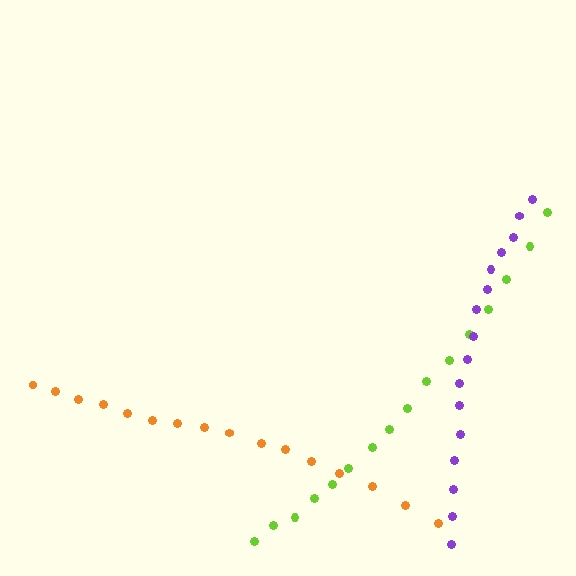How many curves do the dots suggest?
There are 3 distinct paths.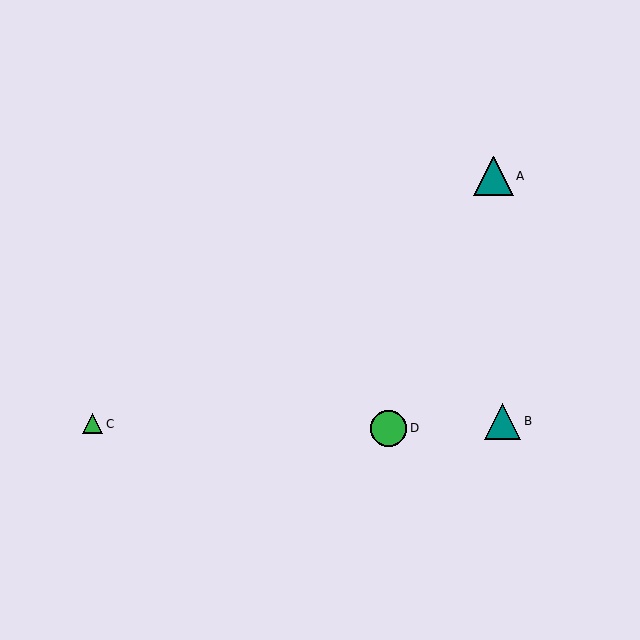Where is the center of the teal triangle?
The center of the teal triangle is at (503, 421).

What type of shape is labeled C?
Shape C is a green triangle.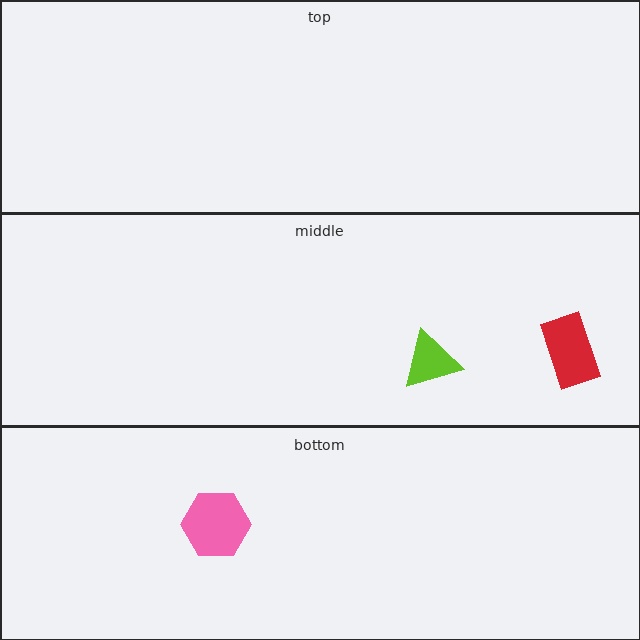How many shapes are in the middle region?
2.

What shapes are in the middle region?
The lime triangle, the red rectangle.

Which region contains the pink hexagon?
The bottom region.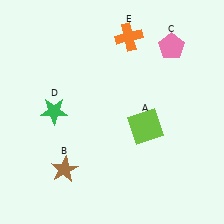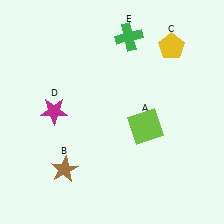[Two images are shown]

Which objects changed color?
C changed from pink to yellow. D changed from green to magenta. E changed from orange to green.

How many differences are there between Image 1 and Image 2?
There are 3 differences between the two images.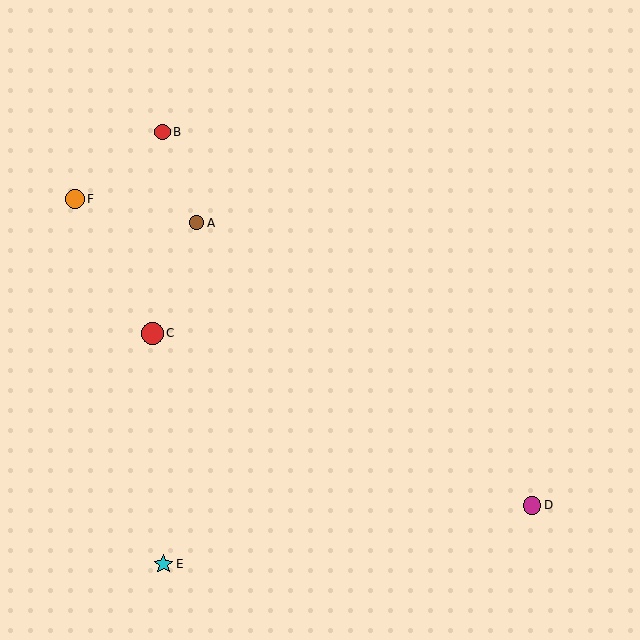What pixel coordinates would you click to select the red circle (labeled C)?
Click at (152, 333) to select the red circle C.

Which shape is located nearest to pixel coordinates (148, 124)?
The red circle (labeled B) at (163, 132) is nearest to that location.